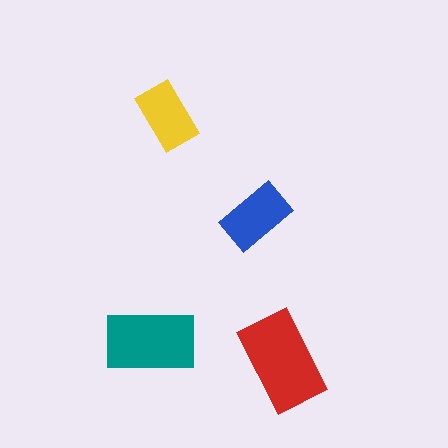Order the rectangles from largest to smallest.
the red one, the teal one, the blue one, the yellow one.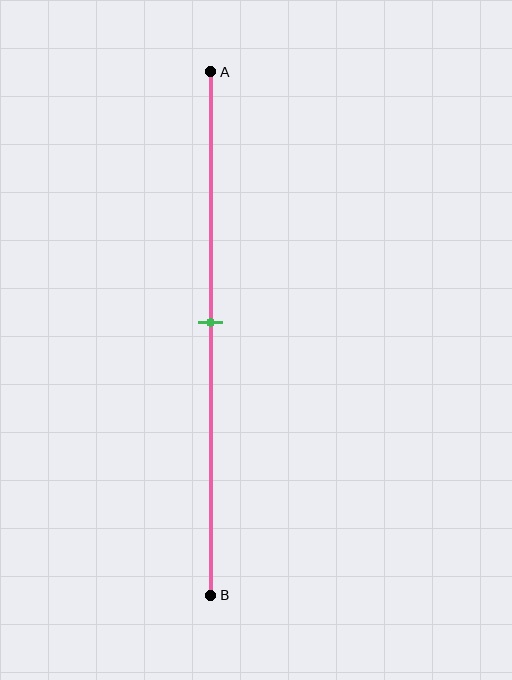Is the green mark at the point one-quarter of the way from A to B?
No, the mark is at about 50% from A, not at the 25% one-quarter point.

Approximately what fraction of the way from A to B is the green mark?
The green mark is approximately 50% of the way from A to B.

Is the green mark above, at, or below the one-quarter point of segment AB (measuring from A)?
The green mark is below the one-quarter point of segment AB.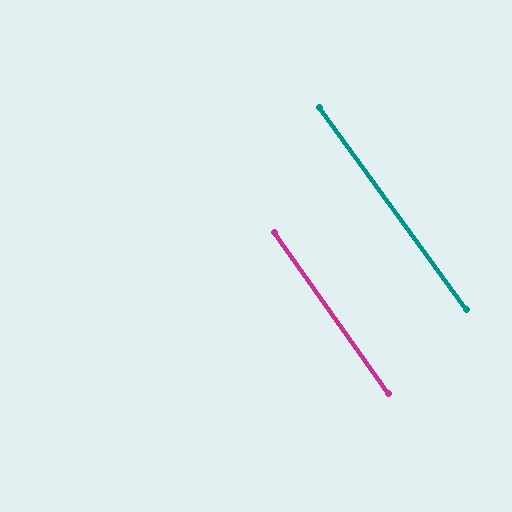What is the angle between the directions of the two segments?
Approximately 1 degree.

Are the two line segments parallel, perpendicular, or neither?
Parallel — their directions differ by only 0.7°.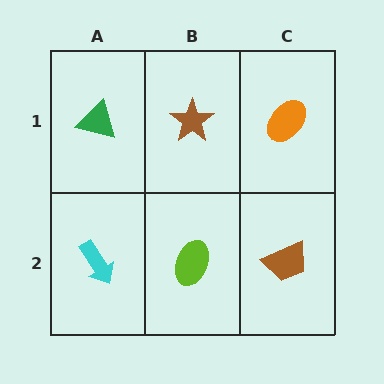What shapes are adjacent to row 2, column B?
A brown star (row 1, column B), a cyan arrow (row 2, column A), a brown trapezoid (row 2, column C).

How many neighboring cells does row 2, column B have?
3.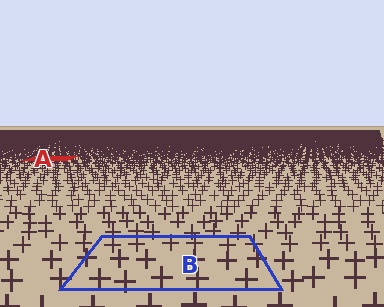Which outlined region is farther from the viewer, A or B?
Region A is farther from the viewer — the texture elements inside it appear smaller and more densely packed.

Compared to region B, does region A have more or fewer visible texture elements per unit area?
Region A has more texture elements per unit area — they are packed more densely because it is farther away.